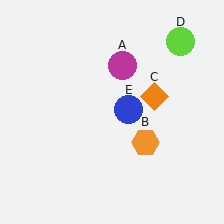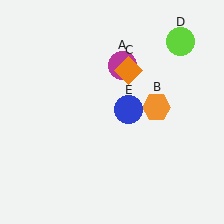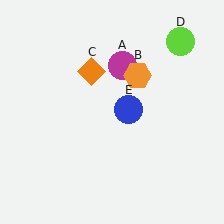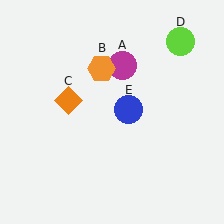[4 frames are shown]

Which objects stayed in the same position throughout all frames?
Magenta circle (object A) and lime circle (object D) and blue circle (object E) remained stationary.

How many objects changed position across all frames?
2 objects changed position: orange hexagon (object B), orange diamond (object C).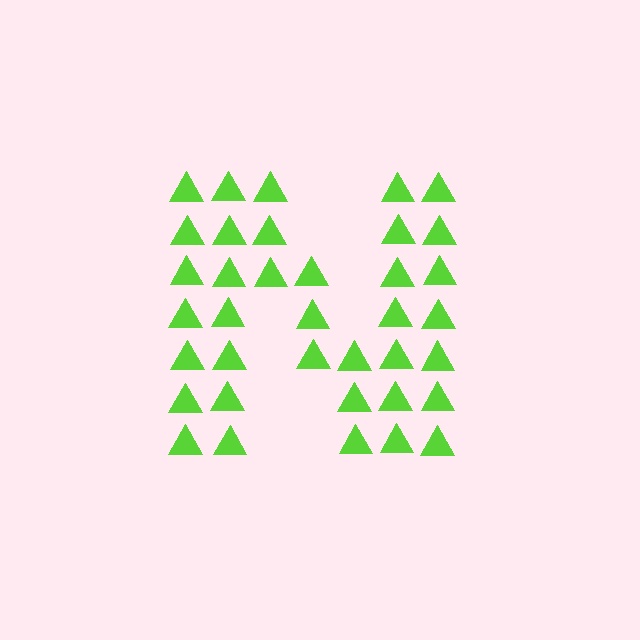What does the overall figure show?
The overall figure shows the letter N.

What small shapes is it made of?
It is made of small triangles.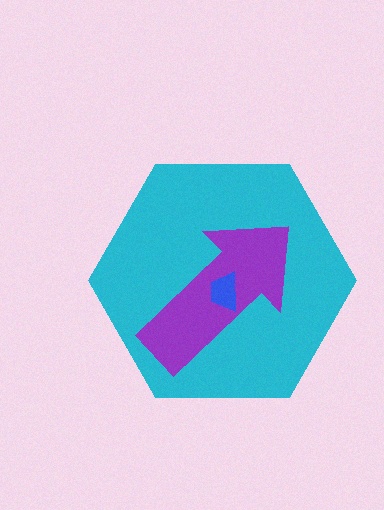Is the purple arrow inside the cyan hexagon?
Yes.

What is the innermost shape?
The blue trapezoid.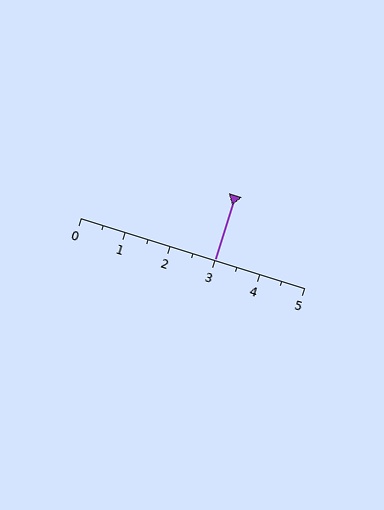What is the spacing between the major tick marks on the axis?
The major ticks are spaced 1 apart.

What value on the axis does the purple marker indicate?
The marker indicates approximately 3.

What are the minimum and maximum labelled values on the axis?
The axis runs from 0 to 5.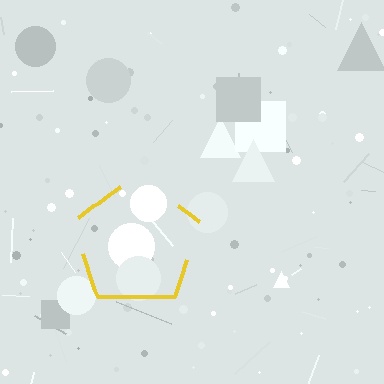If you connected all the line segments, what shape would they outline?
They would outline a pentagon.